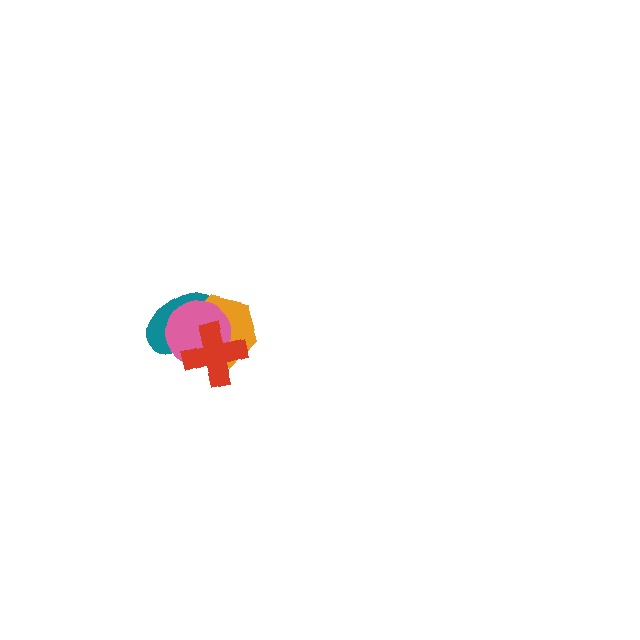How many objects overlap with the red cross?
3 objects overlap with the red cross.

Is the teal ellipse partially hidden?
Yes, it is partially covered by another shape.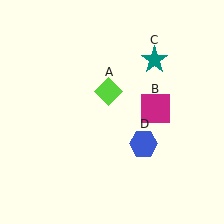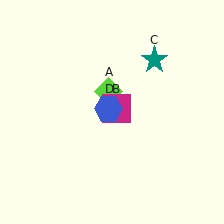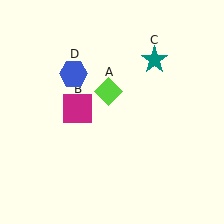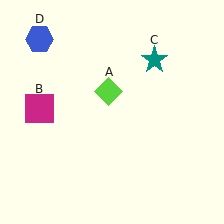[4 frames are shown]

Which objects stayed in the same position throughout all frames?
Lime diamond (object A) and teal star (object C) remained stationary.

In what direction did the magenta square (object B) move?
The magenta square (object B) moved left.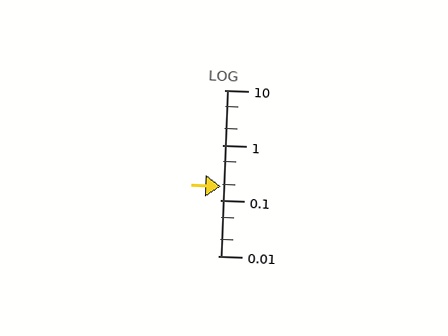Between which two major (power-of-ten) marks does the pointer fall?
The pointer is between 0.1 and 1.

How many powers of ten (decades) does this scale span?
The scale spans 3 decades, from 0.01 to 10.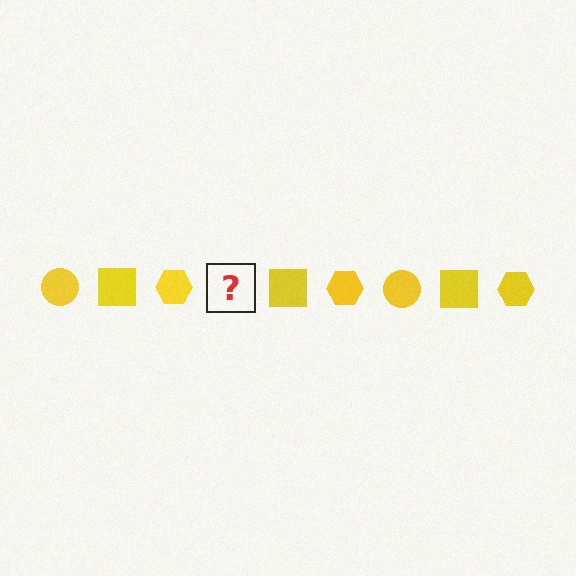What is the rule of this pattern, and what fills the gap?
The rule is that the pattern cycles through circle, square, hexagon shapes in yellow. The gap should be filled with a yellow circle.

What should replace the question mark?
The question mark should be replaced with a yellow circle.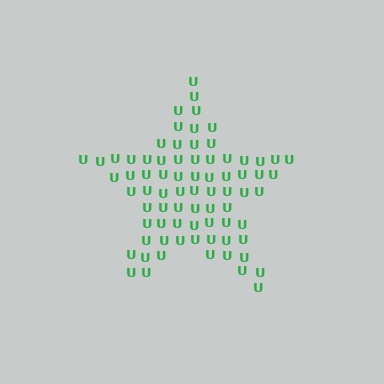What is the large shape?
The large shape is a star.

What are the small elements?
The small elements are letter U's.